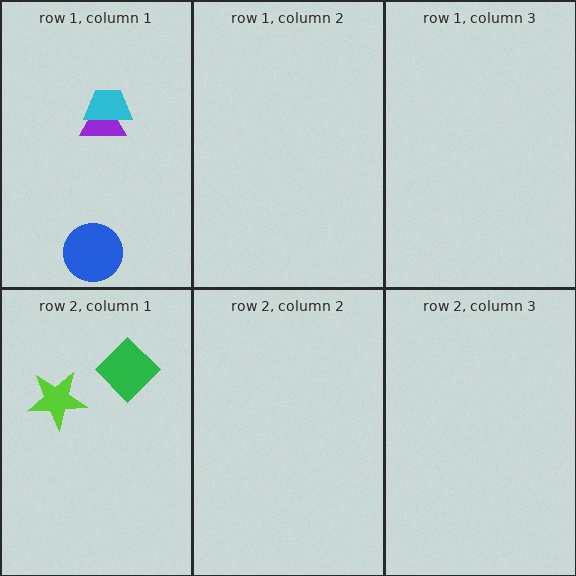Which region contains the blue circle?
The row 1, column 1 region.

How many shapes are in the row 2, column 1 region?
2.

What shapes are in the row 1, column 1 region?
The purple triangle, the blue circle, the cyan trapezoid.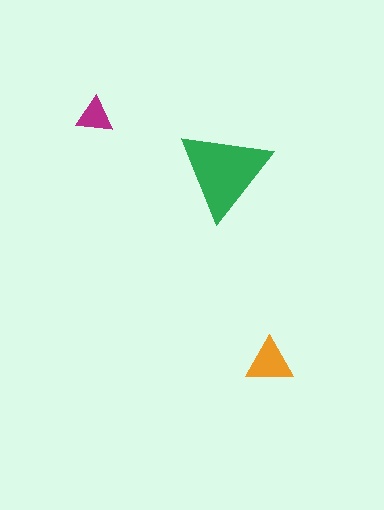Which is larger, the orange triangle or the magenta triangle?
The orange one.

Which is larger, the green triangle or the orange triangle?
The green one.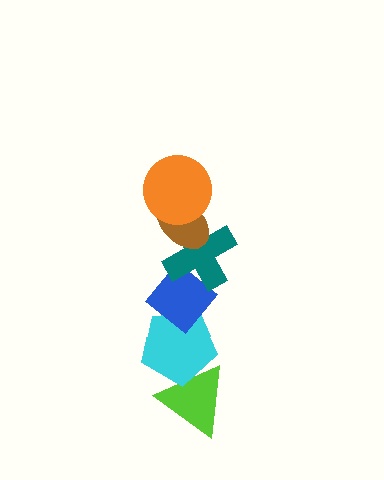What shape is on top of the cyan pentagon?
The blue diamond is on top of the cyan pentagon.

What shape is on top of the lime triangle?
The cyan pentagon is on top of the lime triangle.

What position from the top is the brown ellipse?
The brown ellipse is 2nd from the top.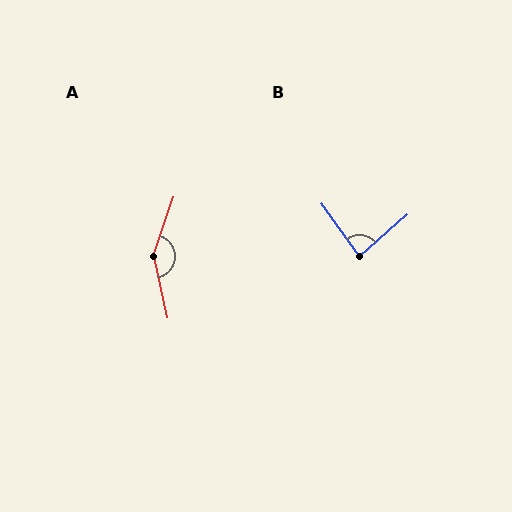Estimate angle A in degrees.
Approximately 149 degrees.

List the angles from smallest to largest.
B (85°), A (149°).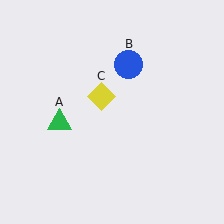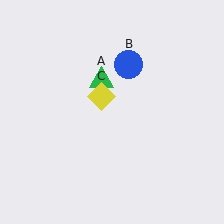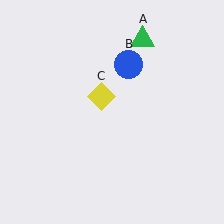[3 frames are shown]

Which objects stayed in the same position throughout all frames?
Blue circle (object B) and yellow diamond (object C) remained stationary.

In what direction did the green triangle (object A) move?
The green triangle (object A) moved up and to the right.